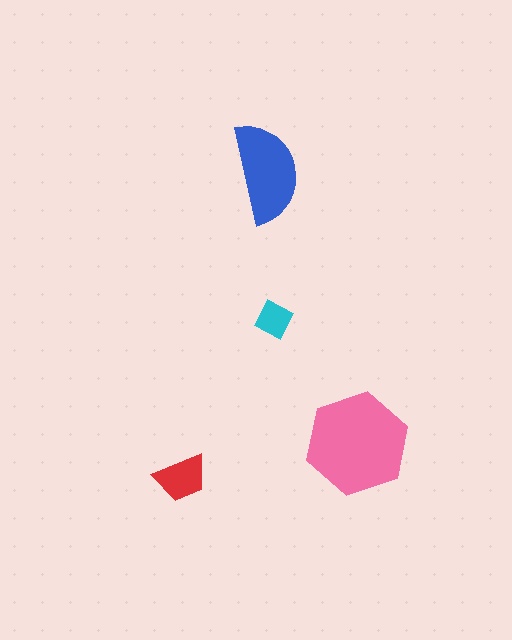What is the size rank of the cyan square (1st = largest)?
4th.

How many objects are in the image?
There are 4 objects in the image.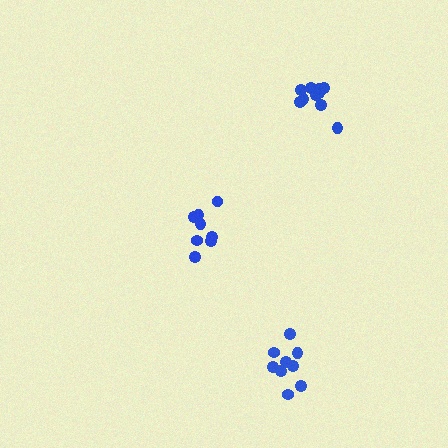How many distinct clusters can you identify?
There are 3 distinct clusters.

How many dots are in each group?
Group 1: 10 dots, Group 2: 8 dots, Group 3: 9 dots (27 total).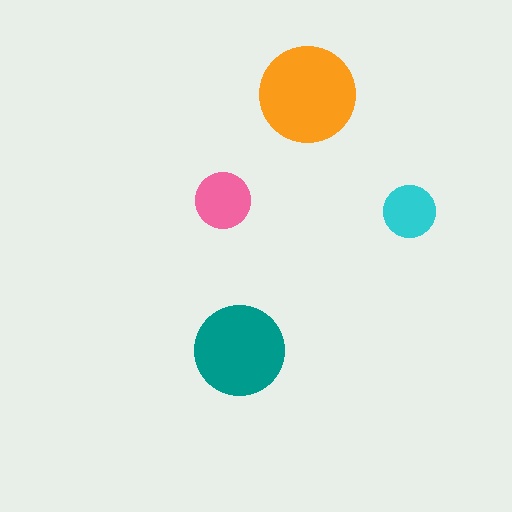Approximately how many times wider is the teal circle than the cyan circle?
About 1.5 times wider.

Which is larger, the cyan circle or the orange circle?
The orange one.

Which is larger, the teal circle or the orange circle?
The orange one.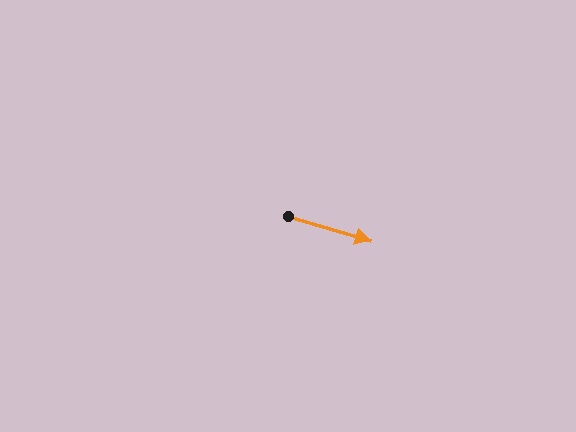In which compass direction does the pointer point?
East.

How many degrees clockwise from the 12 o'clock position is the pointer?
Approximately 107 degrees.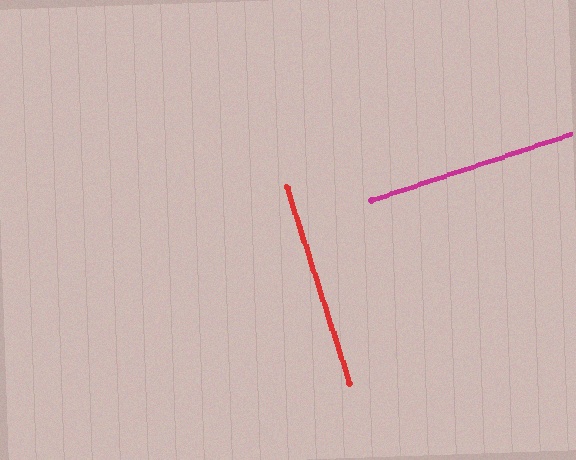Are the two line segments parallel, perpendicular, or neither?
Perpendicular — they meet at approximately 90°.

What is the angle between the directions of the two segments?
Approximately 90 degrees.